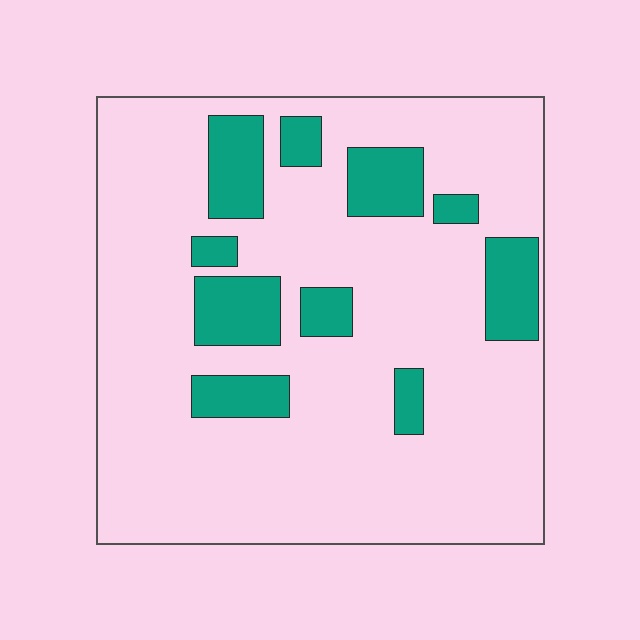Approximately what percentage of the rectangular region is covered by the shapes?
Approximately 20%.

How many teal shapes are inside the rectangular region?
10.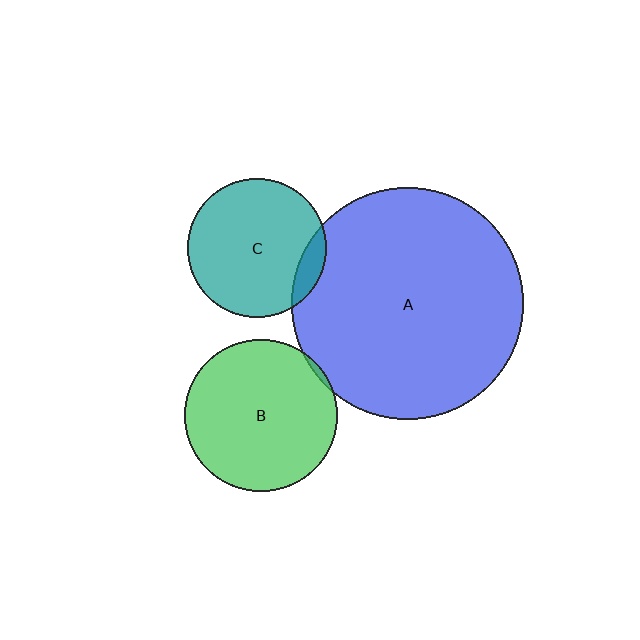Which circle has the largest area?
Circle A (blue).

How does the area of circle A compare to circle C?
Approximately 2.8 times.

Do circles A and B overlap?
Yes.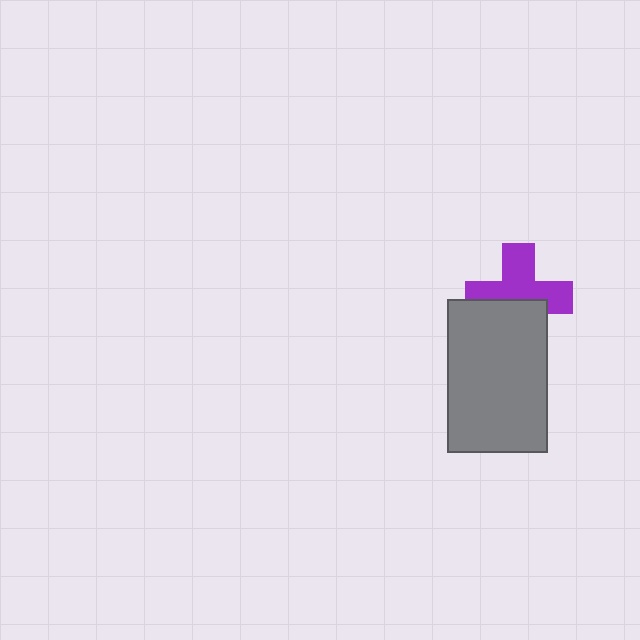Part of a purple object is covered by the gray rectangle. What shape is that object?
It is a cross.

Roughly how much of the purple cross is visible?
About half of it is visible (roughly 60%).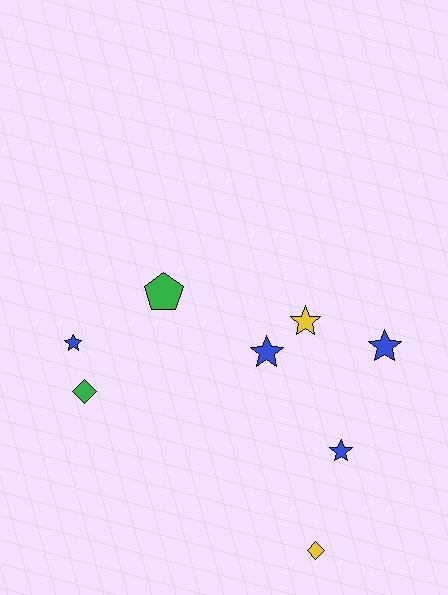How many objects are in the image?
There are 8 objects.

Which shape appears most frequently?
Star, with 5 objects.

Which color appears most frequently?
Blue, with 4 objects.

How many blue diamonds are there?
There are no blue diamonds.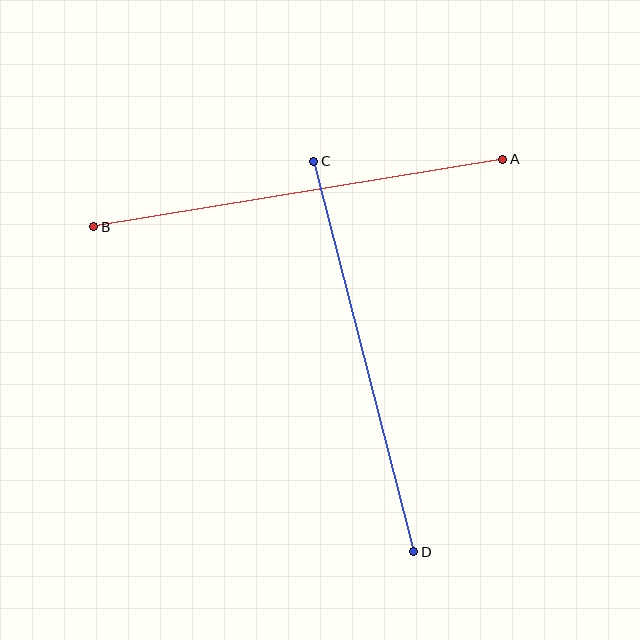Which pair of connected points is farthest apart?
Points A and B are farthest apart.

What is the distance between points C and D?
The distance is approximately 403 pixels.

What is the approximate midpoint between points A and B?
The midpoint is at approximately (298, 193) pixels.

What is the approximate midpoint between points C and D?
The midpoint is at approximately (364, 356) pixels.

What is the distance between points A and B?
The distance is approximately 414 pixels.